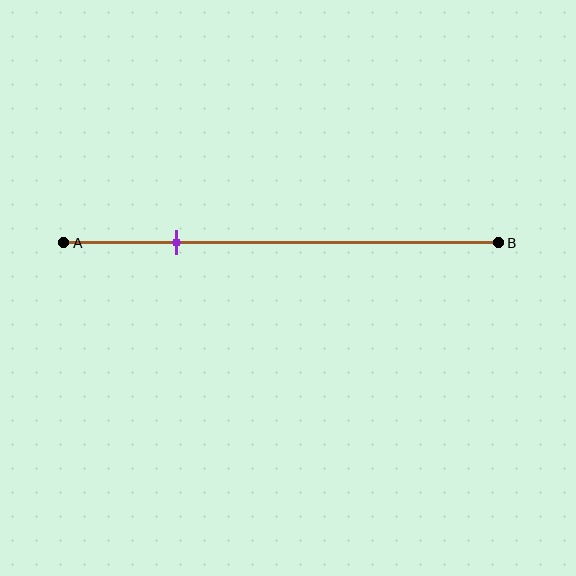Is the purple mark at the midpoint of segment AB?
No, the mark is at about 25% from A, not at the 50% midpoint.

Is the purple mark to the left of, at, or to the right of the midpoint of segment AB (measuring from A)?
The purple mark is to the left of the midpoint of segment AB.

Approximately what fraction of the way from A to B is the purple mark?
The purple mark is approximately 25% of the way from A to B.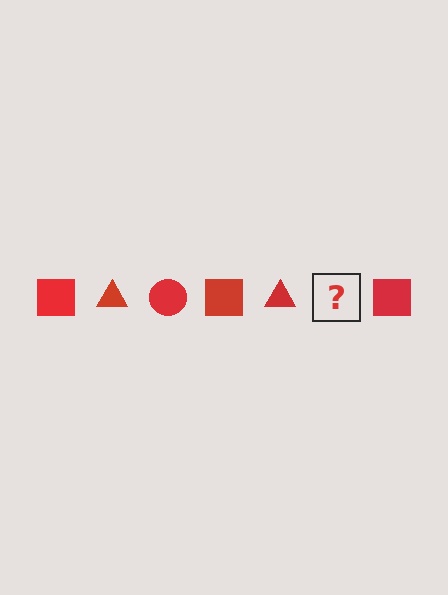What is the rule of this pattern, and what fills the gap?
The rule is that the pattern cycles through square, triangle, circle shapes in red. The gap should be filled with a red circle.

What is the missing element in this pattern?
The missing element is a red circle.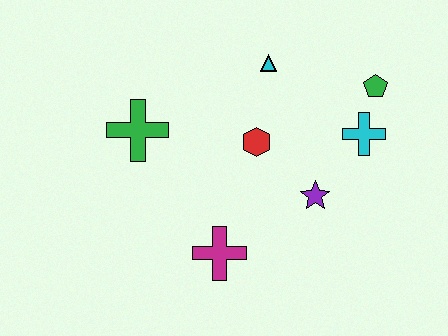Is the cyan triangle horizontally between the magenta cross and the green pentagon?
Yes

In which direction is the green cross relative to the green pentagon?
The green cross is to the left of the green pentagon.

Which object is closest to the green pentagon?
The cyan cross is closest to the green pentagon.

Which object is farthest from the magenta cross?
The green pentagon is farthest from the magenta cross.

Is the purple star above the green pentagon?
No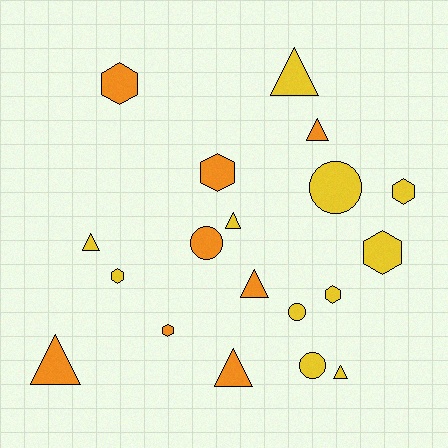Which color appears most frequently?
Yellow, with 11 objects.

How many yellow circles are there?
There are 3 yellow circles.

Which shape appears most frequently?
Triangle, with 8 objects.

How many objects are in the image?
There are 19 objects.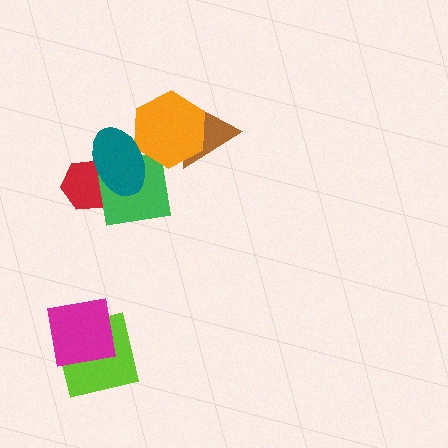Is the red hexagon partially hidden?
Yes, it is partially covered by another shape.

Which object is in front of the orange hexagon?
The teal ellipse is in front of the orange hexagon.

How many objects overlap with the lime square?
1 object overlaps with the lime square.